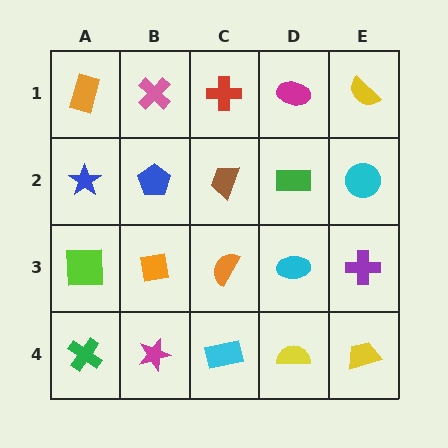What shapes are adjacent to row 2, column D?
A magenta ellipse (row 1, column D), a cyan ellipse (row 3, column D), a brown trapezoid (row 2, column C), a cyan circle (row 2, column E).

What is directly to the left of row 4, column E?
A yellow semicircle.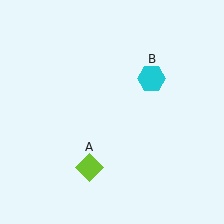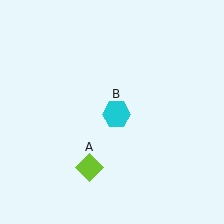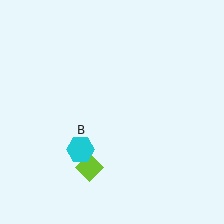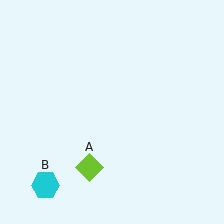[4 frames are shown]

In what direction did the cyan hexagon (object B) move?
The cyan hexagon (object B) moved down and to the left.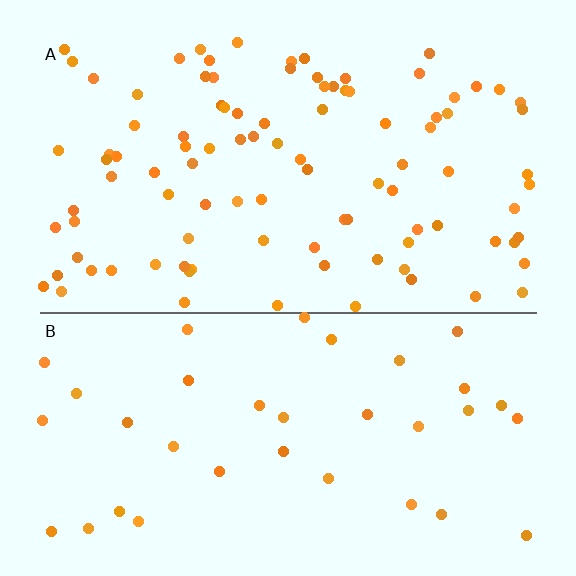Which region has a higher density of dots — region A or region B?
A (the top).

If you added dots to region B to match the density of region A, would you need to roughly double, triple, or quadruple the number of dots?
Approximately triple.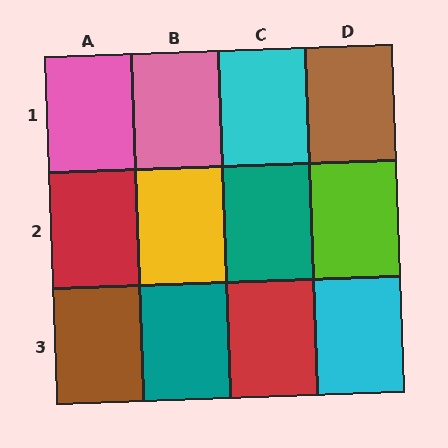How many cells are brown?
2 cells are brown.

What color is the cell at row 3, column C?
Red.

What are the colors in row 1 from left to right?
Pink, pink, cyan, brown.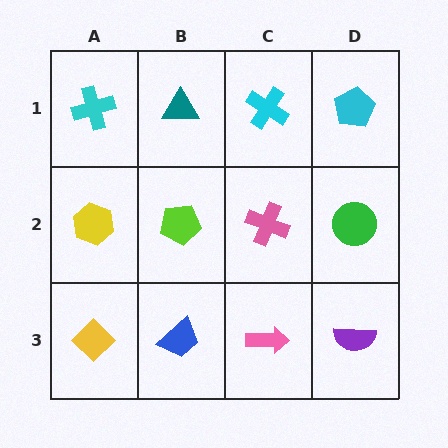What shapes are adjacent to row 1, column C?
A pink cross (row 2, column C), a teal triangle (row 1, column B), a cyan pentagon (row 1, column D).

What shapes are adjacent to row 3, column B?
A lime pentagon (row 2, column B), a yellow diamond (row 3, column A), a pink arrow (row 3, column C).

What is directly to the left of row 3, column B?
A yellow diamond.